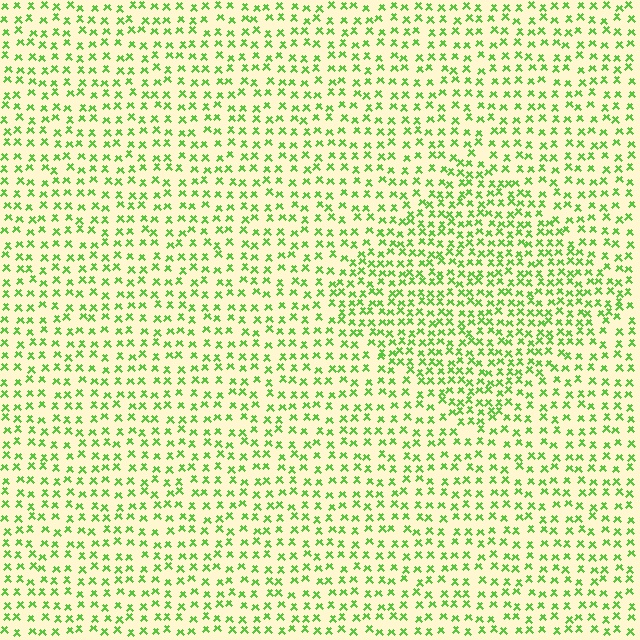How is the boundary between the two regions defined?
The boundary is defined by a change in element density (approximately 1.6x ratio). All elements are the same color, size, and shape.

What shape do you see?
I see a diamond.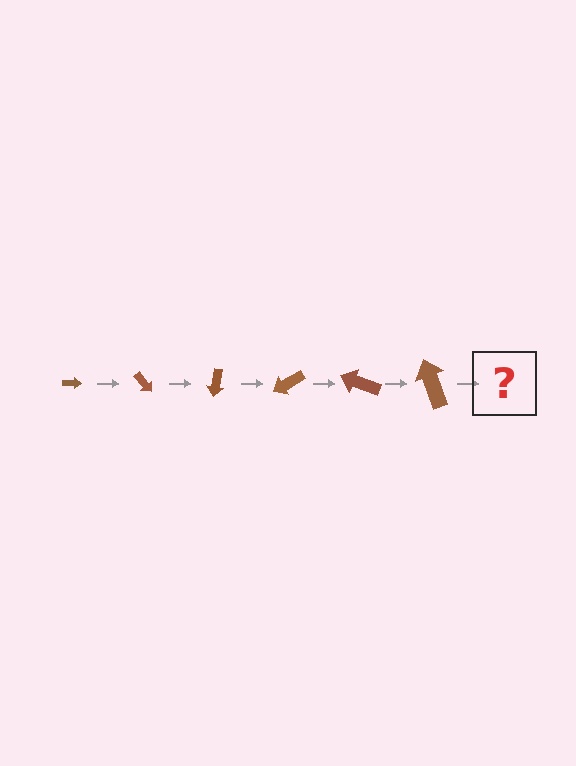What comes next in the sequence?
The next element should be an arrow, larger than the previous one and rotated 300 degrees from the start.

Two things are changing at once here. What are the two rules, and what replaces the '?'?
The two rules are that the arrow grows larger each step and it rotates 50 degrees each step. The '?' should be an arrow, larger than the previous one and rotated 300 degrees from the start.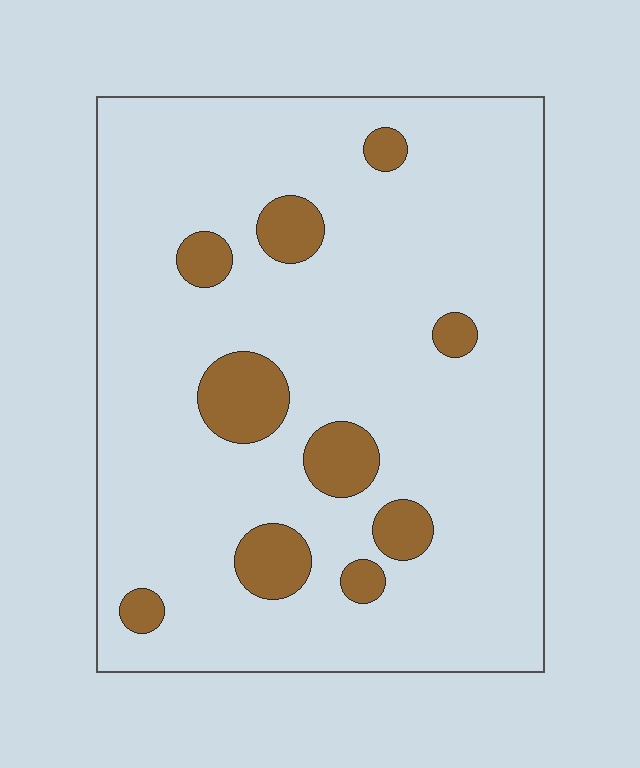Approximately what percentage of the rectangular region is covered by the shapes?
Approximately 10%.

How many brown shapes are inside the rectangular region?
10.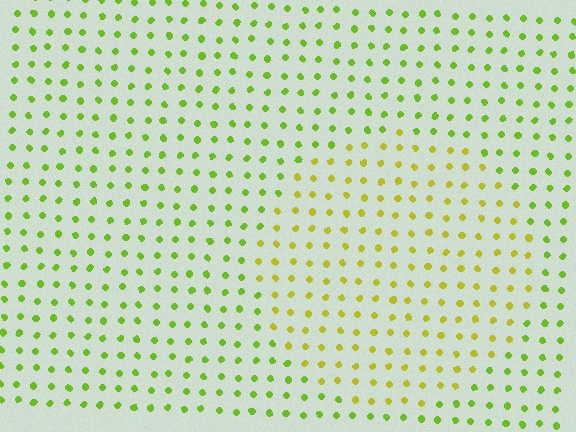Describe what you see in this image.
The image is filled with small lime elements in a uniform arrangement. A circle-shaped region is visible where the elements are tinted to a slightly different hue, forming a subtle color boundary.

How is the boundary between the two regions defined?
The boundary is defined purely by a slight shift in hue (about 29 degrees). Spacing, size, and orientation are identical on both sides.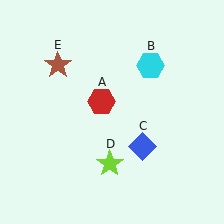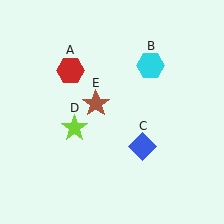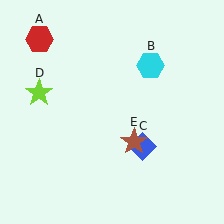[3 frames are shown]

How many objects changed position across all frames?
3 objects changed position: red hexagon (object A), lime star (object D), brown star (object E).